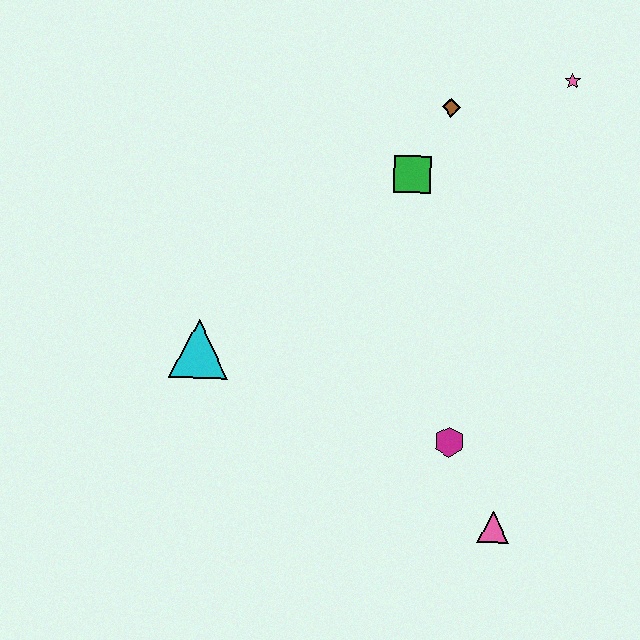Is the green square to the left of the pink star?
Yes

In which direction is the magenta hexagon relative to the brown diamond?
The magenta hexagon is below the brown diamond.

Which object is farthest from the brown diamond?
The pink triangle is farthest from the brown diamond.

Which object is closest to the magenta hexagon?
The pink triangle is closest to the magenta hexagon.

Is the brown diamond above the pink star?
No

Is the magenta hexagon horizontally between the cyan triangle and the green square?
No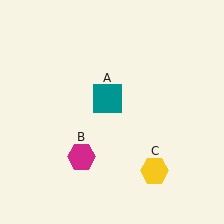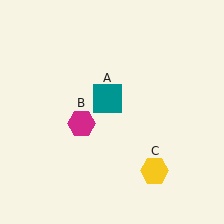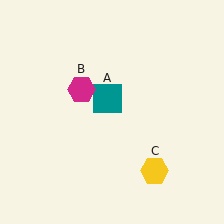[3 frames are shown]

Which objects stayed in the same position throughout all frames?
Teal square (object A) and yellow hexagon (object C) remained stationary.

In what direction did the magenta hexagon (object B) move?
The magenta hexagon (object B) moved up.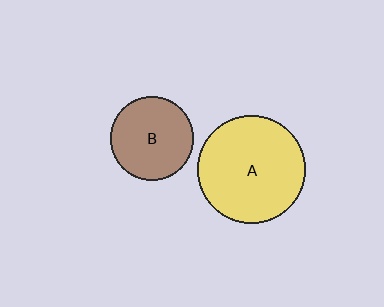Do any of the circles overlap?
No, none of the circles overlap.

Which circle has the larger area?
Circle A (yellow).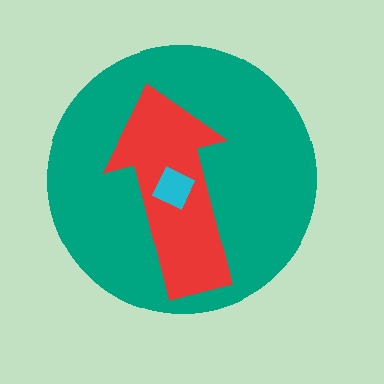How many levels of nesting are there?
3.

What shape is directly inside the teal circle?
The red arrow.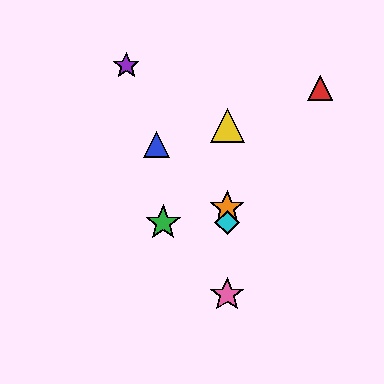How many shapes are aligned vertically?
4 shapes (the yellow triangle, the orange star, the cyan diamond, the pink star) are aligned vertically.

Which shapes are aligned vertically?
The yellow triangle, the orange star, the cyan diamond, the pink star are aligned vertically.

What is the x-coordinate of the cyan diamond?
The cyan diamond is at x≈227.